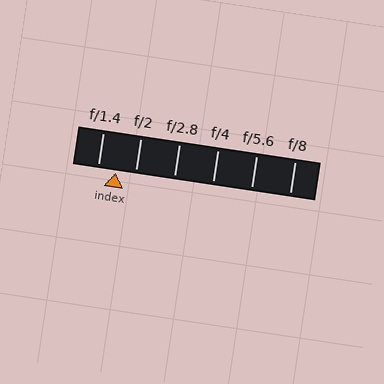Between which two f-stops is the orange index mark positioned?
The index mark is between f/1.4 and f/2.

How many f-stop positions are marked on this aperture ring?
There are 6 f-stop positions marked.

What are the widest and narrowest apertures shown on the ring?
The widest aperture shown is f/1.4 and the narrowest is f/8.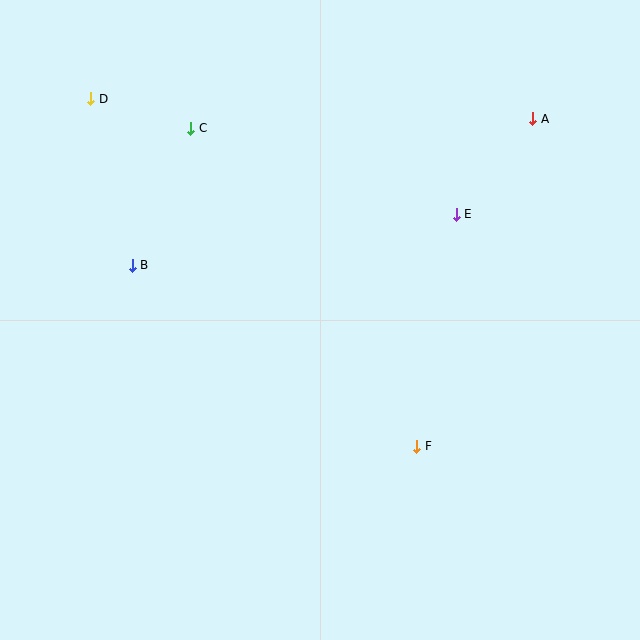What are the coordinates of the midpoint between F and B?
The midpoint between F and B is at (274, 356).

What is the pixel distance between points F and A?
The distance between F and A is 347 pixels.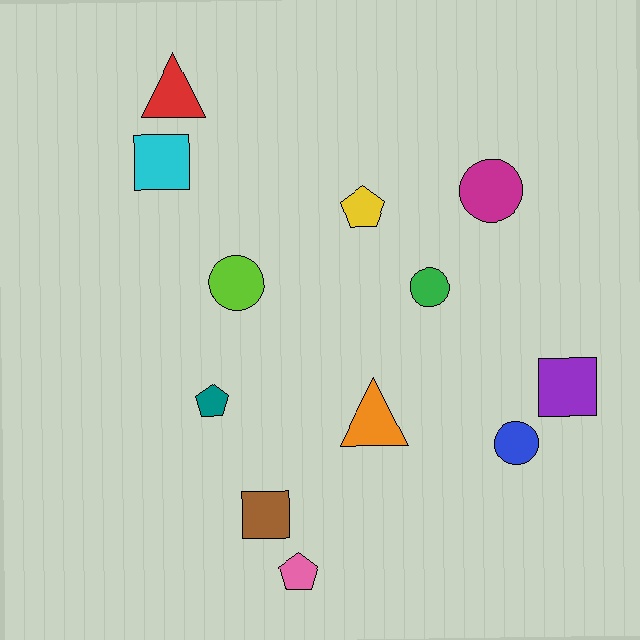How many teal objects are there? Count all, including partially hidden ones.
There is 1 teal object.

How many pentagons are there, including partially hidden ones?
There are 3 pentagons.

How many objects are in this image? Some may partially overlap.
There are 12 objects.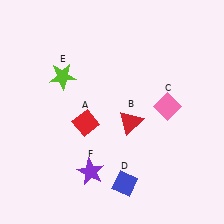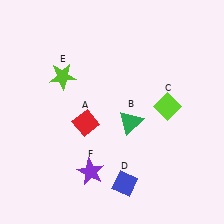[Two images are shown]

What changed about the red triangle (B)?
In Image 1, B is red. In Image 2, it changed to green.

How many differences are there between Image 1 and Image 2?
There are 2 differences between the two images.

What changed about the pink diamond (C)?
In Image 1, C is pink. In Image 2, it changed to lime.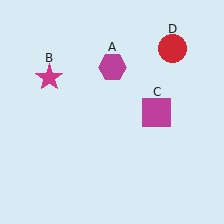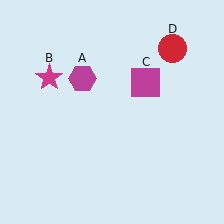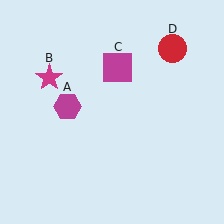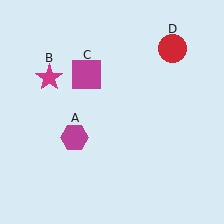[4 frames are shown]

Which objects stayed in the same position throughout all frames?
Magenta star (object B) and red circle (object D) remained stationary.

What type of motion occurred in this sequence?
The magenta hexagon (object A), magenta square (object C) rotated counterclockwise around the center of the scene.